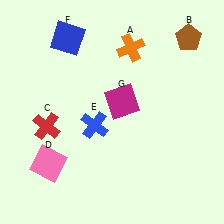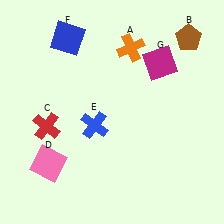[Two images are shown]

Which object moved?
The magenta square (G) moved up.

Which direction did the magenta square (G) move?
The magenta square (G) moved up.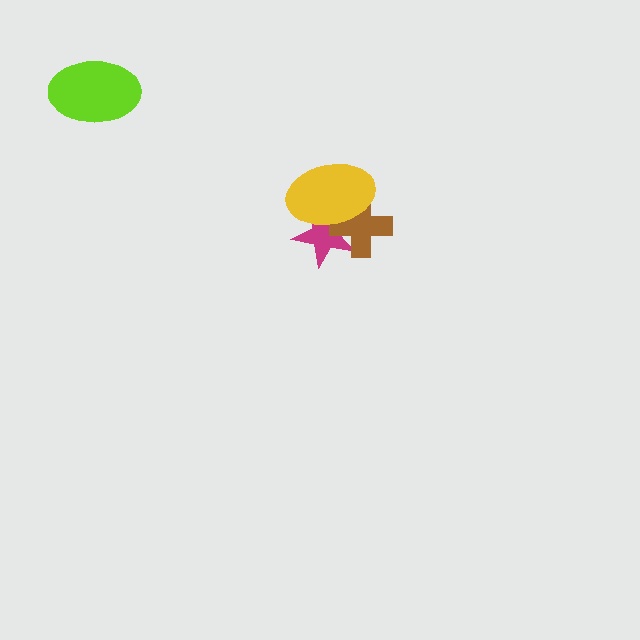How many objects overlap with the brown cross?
2 objects overlap with the brown cross.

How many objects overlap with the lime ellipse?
0 objects overlap with the lime ellipse.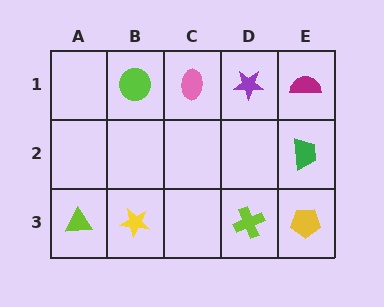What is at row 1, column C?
A pink ellipse.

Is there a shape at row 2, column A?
No, that cell is empty.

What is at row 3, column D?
A lime cross.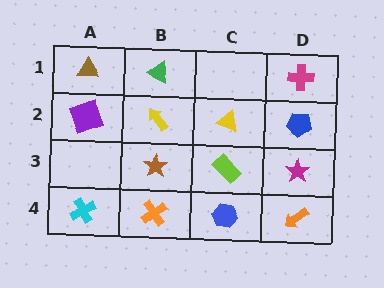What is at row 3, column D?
A magenta star.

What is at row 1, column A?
A brown triangle.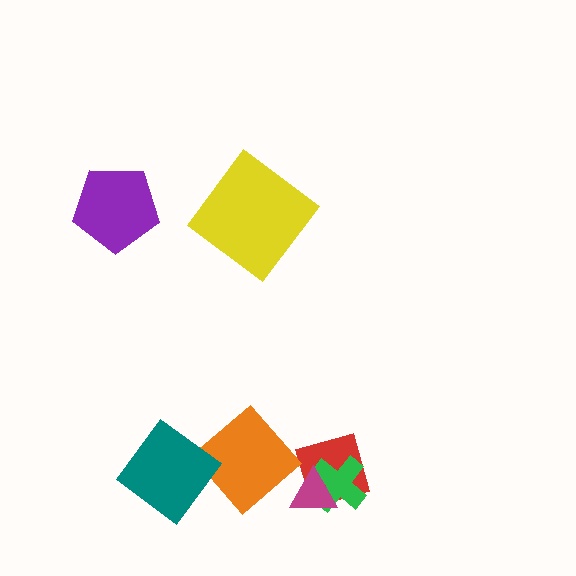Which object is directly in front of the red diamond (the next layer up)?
The green cross is directly in front of the red diamond.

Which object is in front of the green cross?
The magenta triangle is in front of the green cross.